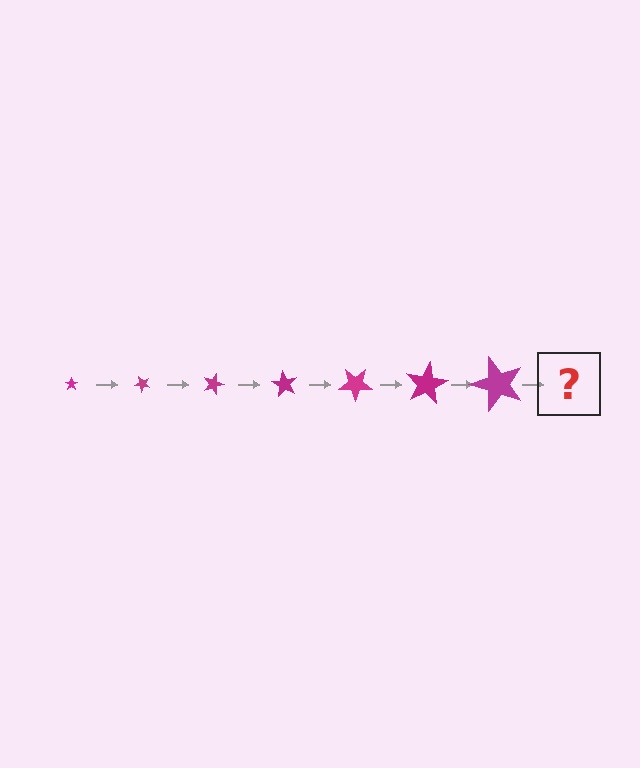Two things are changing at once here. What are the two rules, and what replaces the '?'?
The two rules are that the star grows larger each step and it rotates 45 degrees each step. The '?' should be a star, larger than the previous one and rotated 315 degrees from the start.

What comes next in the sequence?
The next element should be a star, larger than the previous one and rotated 315 degrees from the start.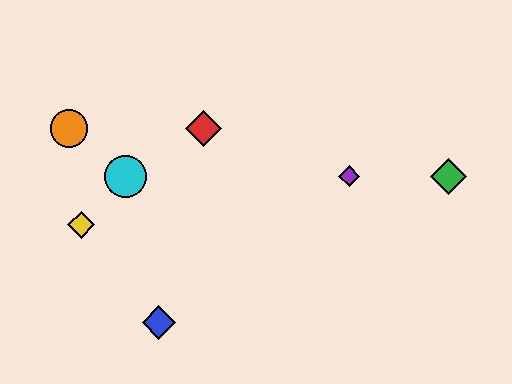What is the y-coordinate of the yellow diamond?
The yellow diamond is at y≈225.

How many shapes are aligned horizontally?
3 shapes (the green diamond, the purple diamond, the cyan circle) are aligned horizontally.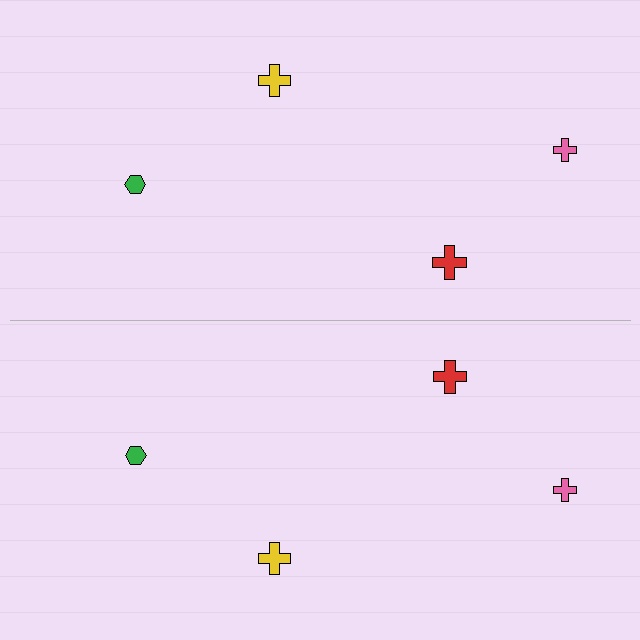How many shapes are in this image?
There are 8 shapes in this image.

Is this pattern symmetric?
Yes, this pattern has bilateral (reflection) symmetry.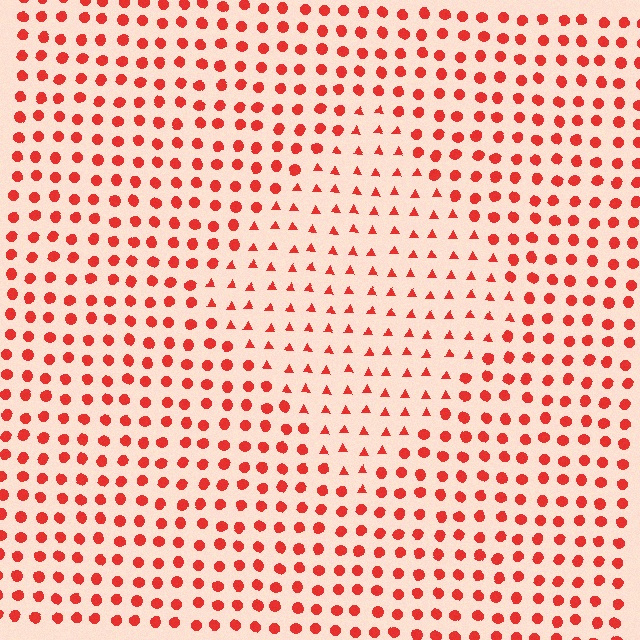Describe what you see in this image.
The image is filled with small red elements arranged in a uniform grid. A diamond-shaped region contains triangles, while the surrounding area contains circles. The boundary is defined purely by the change in element shape.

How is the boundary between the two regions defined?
The boundary is defined by a change in element shape: triangles inside vs. circles outside. All elements share the same color and spacing.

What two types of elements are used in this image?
The image uses triangles inside the diamond region and circles outside it.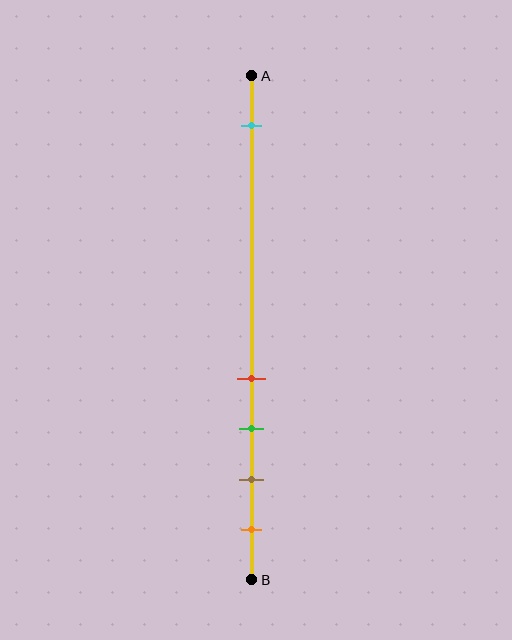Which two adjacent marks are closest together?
The red and green marks are the closest adjacent pair.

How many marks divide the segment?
There are 5 marks dividing the segment.